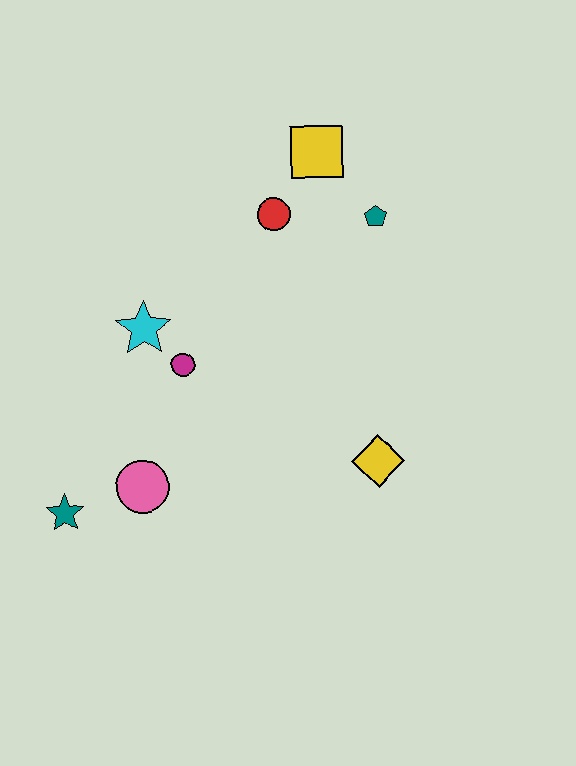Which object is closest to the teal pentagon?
The yellow square is closest to the teal pentagon.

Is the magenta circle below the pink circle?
No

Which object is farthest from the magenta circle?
The yellow square is farthest from the magenta circle.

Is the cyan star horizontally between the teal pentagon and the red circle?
No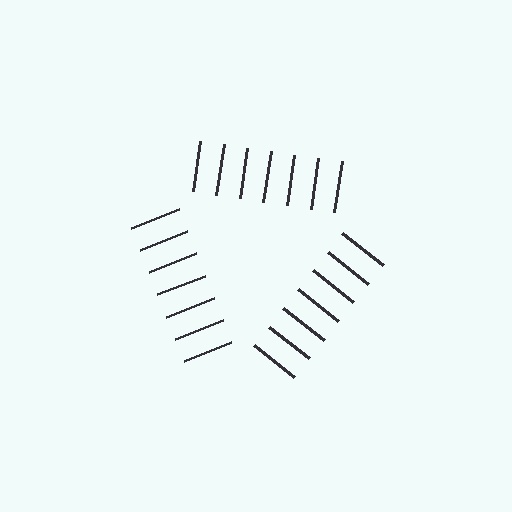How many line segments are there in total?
21 — 7 along each of the 3 edges.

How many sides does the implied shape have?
3 sides — the line-ends trace a triangle.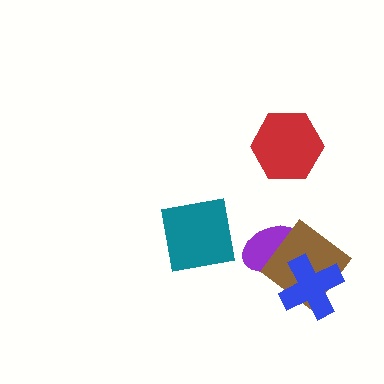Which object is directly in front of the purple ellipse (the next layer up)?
The brown diamond is directly in front of the purple ellipse.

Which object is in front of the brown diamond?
The blue cross is in front of the brown diamond.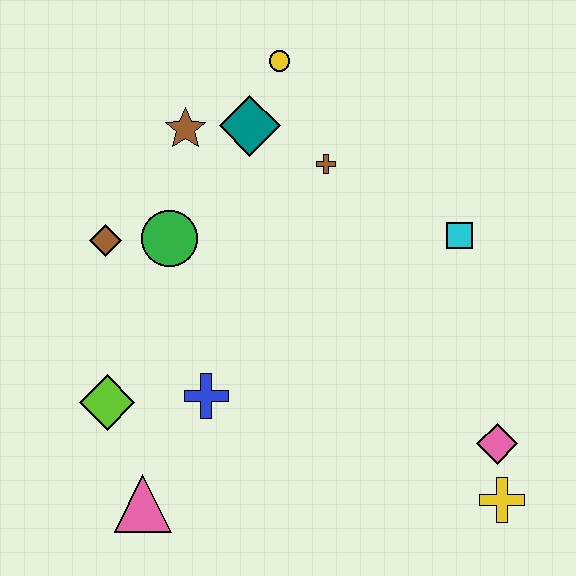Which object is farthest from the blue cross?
The yellow circle is farthest from the blue cross.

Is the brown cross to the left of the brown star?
No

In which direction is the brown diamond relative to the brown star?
The brown diamond is below the brown star.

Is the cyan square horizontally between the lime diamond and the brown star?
No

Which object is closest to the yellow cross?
The pink diamond is closest to the yellow cross.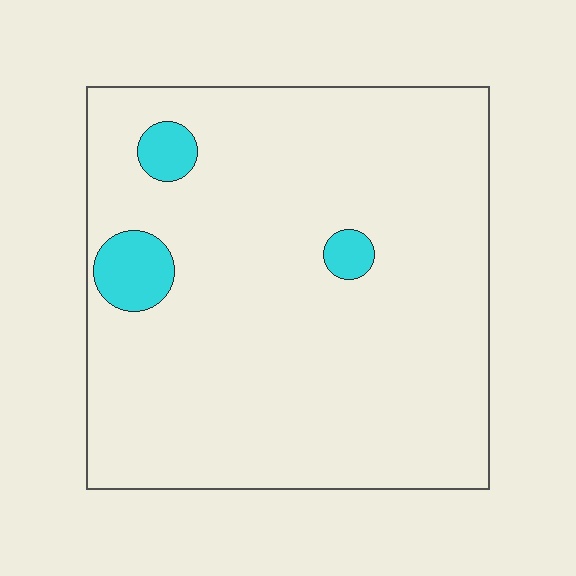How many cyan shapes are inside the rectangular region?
3.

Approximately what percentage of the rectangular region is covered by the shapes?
Approximately 5%.